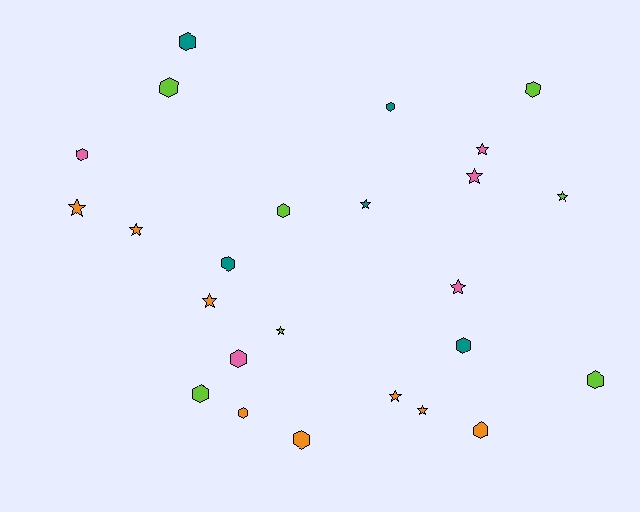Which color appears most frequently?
Orange, with 8 objects.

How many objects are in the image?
There are 25 objects.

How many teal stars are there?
There is 1 teal star.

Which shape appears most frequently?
Hexagon, with 14 objects.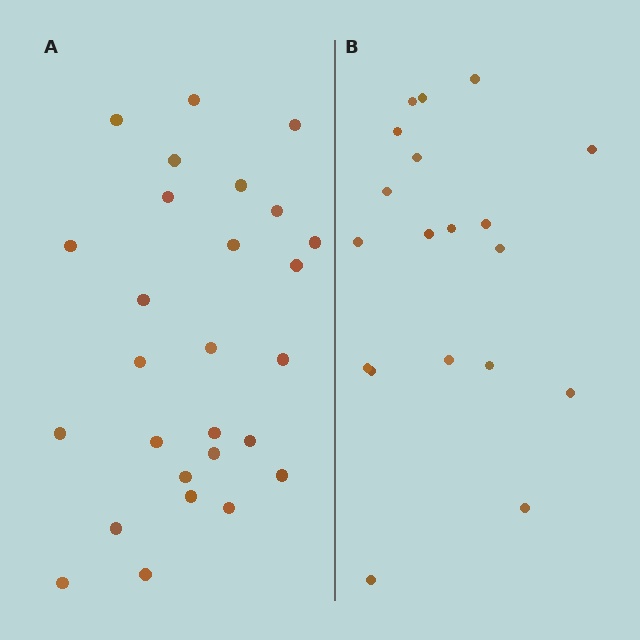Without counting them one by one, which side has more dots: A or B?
Region A (the left region) has more dots.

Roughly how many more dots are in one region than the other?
Region A has roughly 8 or so more dots than region B.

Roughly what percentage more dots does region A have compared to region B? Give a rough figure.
About 40% more.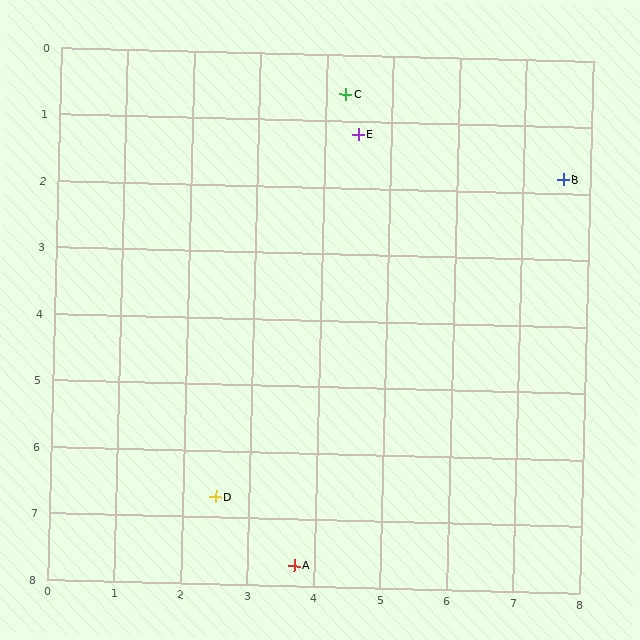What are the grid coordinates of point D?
Point D is at approximately (2.5, 6.7).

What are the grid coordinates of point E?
Point E is at approximately (4.5, 1.2).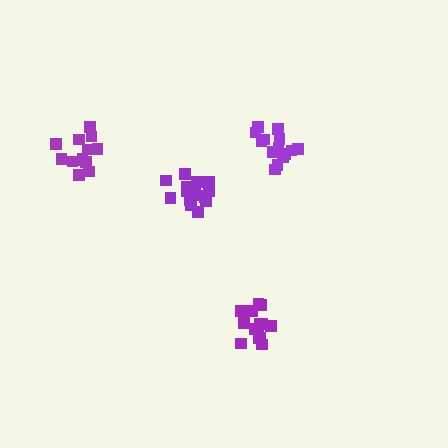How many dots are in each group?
Group 1: 14 dots, Group 2: 14 dots, Group 3: 13 dots, Group 4: 15 dots (56 total).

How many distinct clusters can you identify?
There are 4 distinct clusters.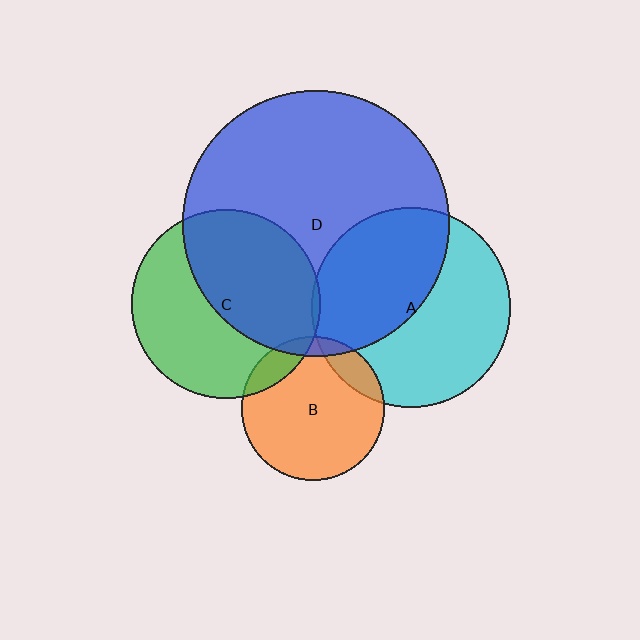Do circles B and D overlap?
Yes.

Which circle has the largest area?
Circle D (blue).